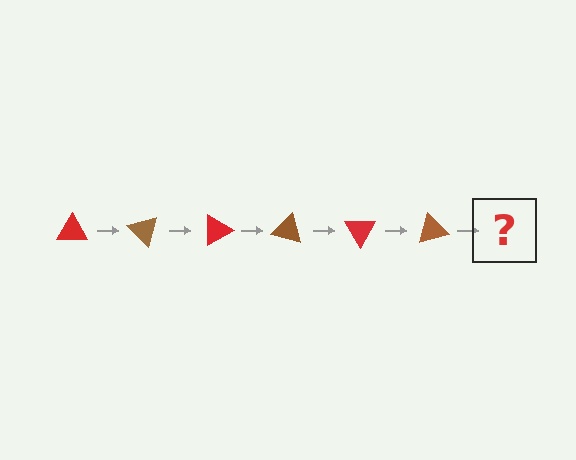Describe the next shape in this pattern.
It should be a red triangle, rotated 270 degrees from the start.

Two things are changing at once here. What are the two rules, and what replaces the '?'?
The two rules are that it rotates 45 degrees each step and the color cycles through red and brown. The '?' should be a red triangle, rotated 270 degrees from the start.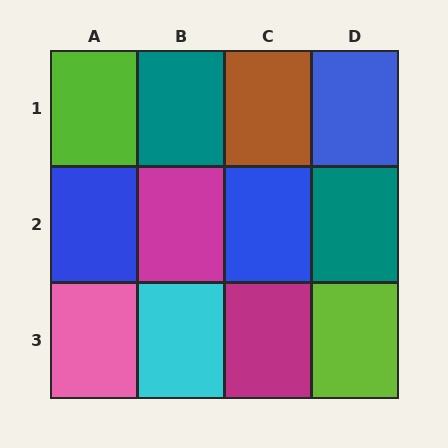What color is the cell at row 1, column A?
Lime.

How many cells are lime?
2 cells are lime.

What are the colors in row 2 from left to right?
Blue, magenta, blue, teal.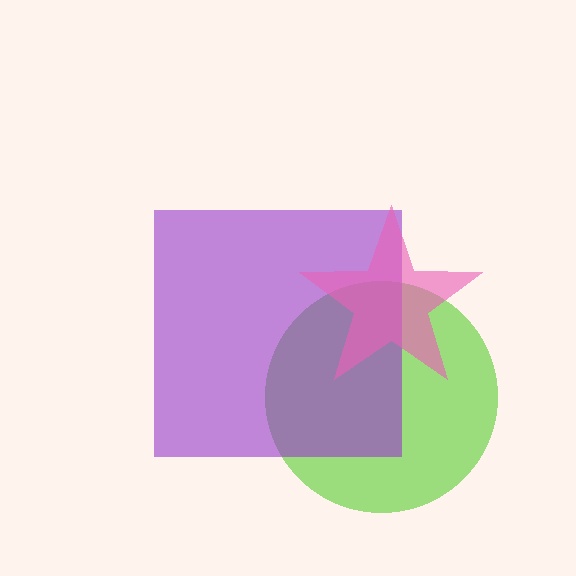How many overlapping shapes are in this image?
There are 3 overlapping shapes in the image.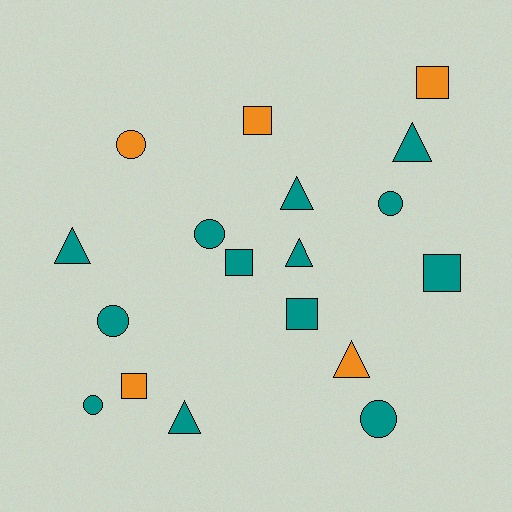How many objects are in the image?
There are 18 objects.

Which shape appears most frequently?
Circle, with 6 objects.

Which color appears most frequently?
Teal, with 13 objects.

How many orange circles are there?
There is 1 orange circle.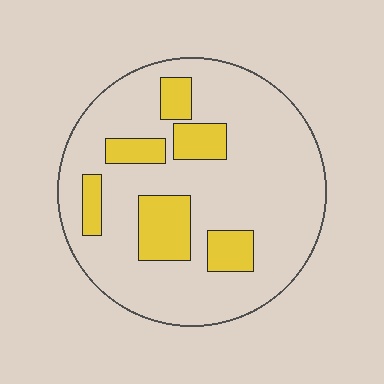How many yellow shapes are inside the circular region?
6.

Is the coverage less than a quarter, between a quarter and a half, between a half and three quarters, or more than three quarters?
Less than a quarter.